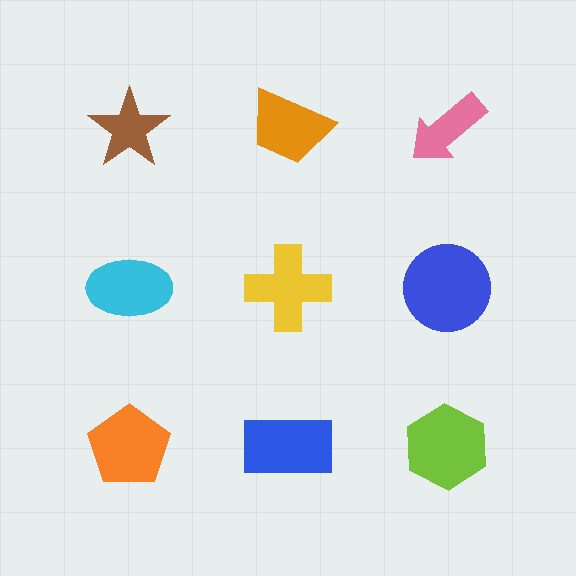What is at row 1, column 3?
A pink arrow.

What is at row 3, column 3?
A lime hexagon.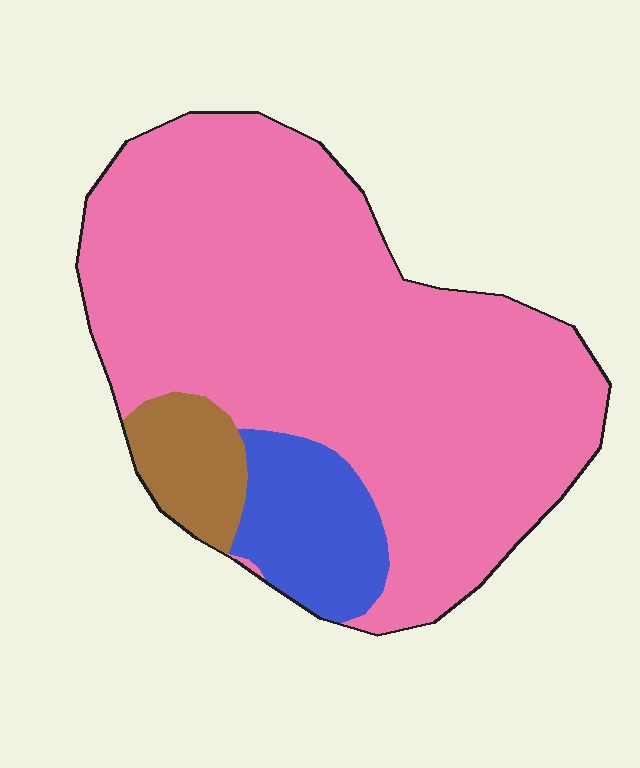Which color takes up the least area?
Brown, at roughly 10%.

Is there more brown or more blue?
Blue.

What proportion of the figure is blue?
Blue covers roughly 10% of the figure.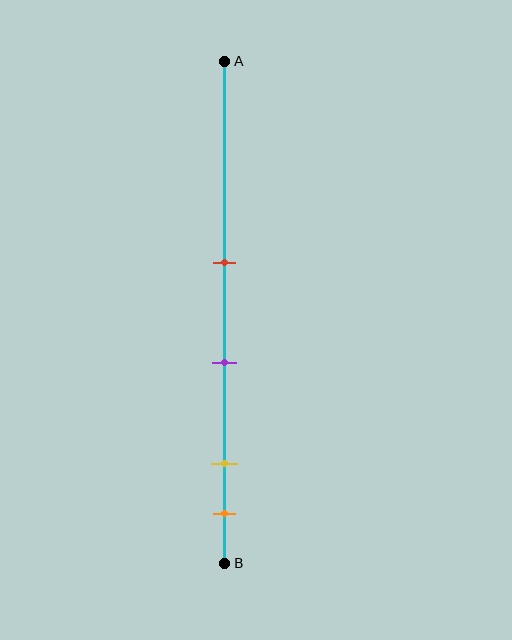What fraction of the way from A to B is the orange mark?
The orange mark is approximately 90% (0.9) of the way from A to B.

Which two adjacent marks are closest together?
The yellow and orange marks are the closest adjacent pair.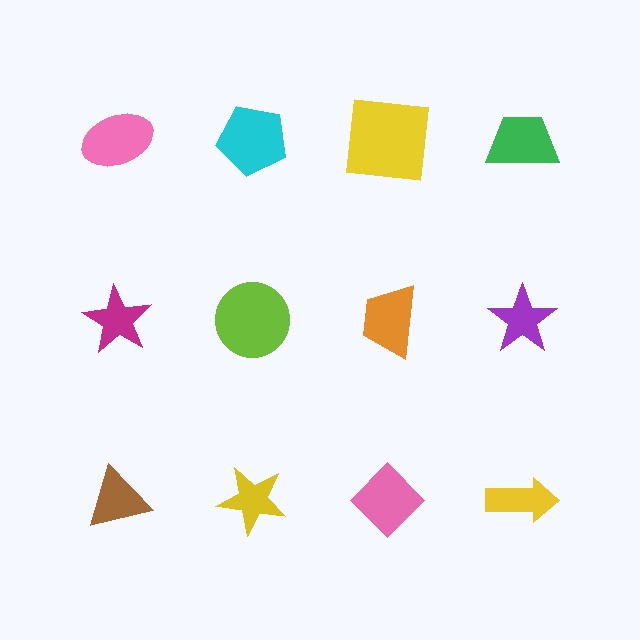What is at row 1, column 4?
A green trapezoid.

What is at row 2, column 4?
A purple star.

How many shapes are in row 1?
4 shapes.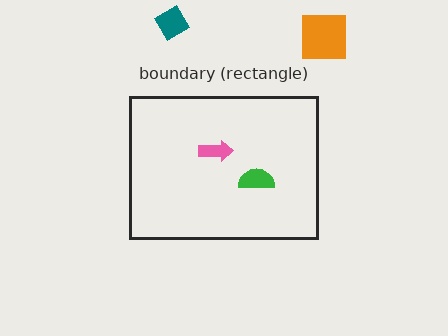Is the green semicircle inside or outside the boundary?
Inside.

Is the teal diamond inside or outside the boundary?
Outside.